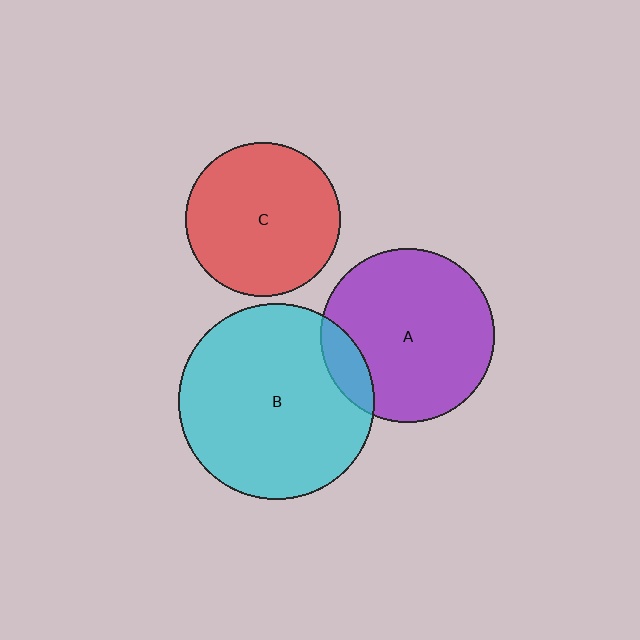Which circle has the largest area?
Circle B (cyan).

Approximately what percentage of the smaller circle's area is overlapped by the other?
Approximately 10%.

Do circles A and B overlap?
Yes.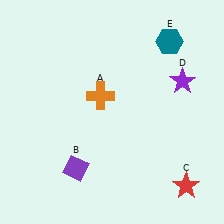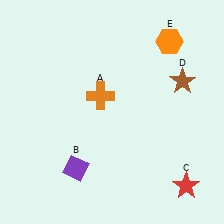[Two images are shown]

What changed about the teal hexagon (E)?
In Image 1, E is teal. In Image 2, it changed to orange.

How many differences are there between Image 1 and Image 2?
There are 2 differences between the two images.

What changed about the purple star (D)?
In Image 1, D is purple. In Image 2, it changed to brown.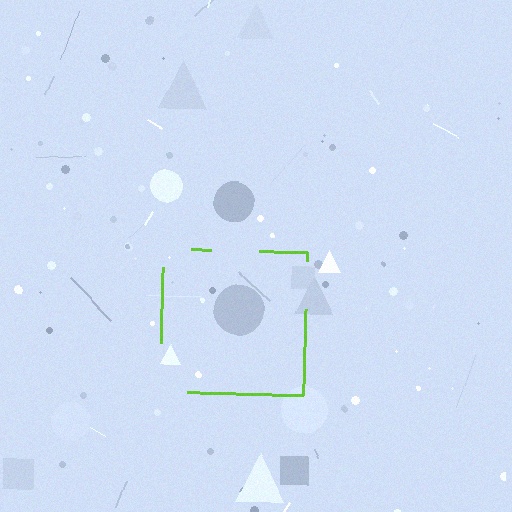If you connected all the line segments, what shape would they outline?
They would outline a square.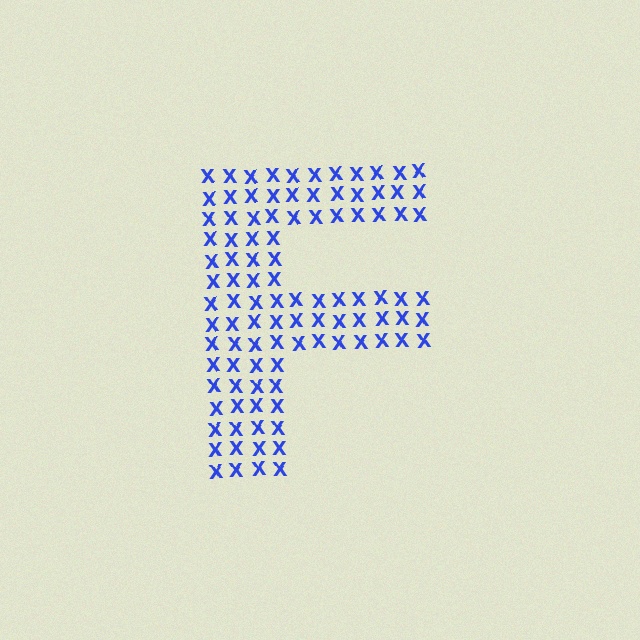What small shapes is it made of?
It is made of small letter X's.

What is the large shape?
The large shape is the letter F.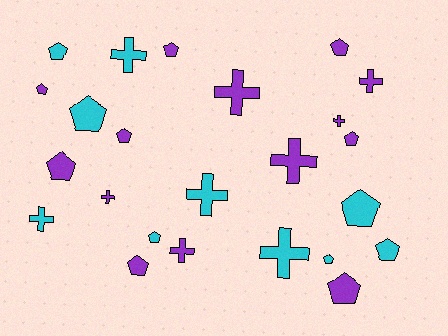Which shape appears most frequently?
Pentagon, with 14 objects.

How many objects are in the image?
There are 24 objects.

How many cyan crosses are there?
There are 4 cyan crosses.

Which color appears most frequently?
Purple, with 14 objects.